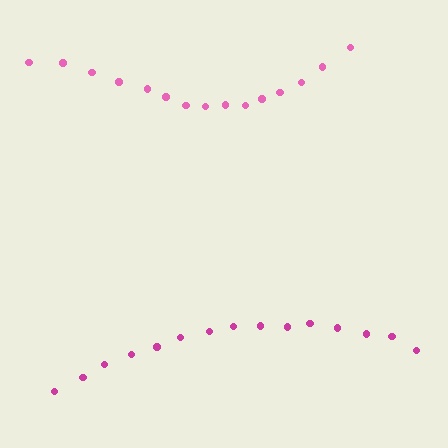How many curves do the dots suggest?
There are 2 distinct paths.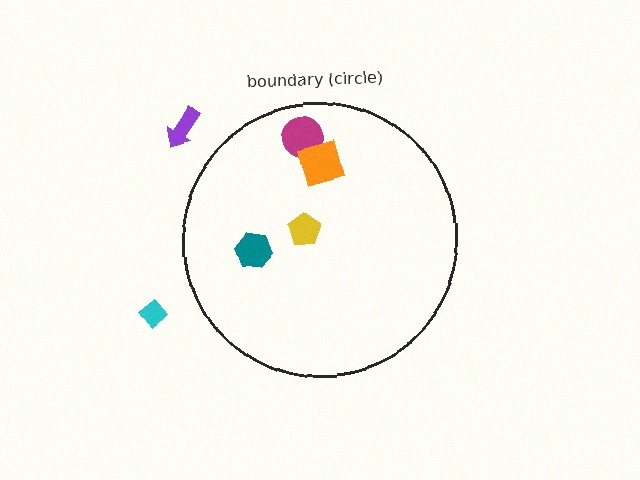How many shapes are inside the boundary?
4 inside, 2 outside.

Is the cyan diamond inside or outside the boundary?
Outside.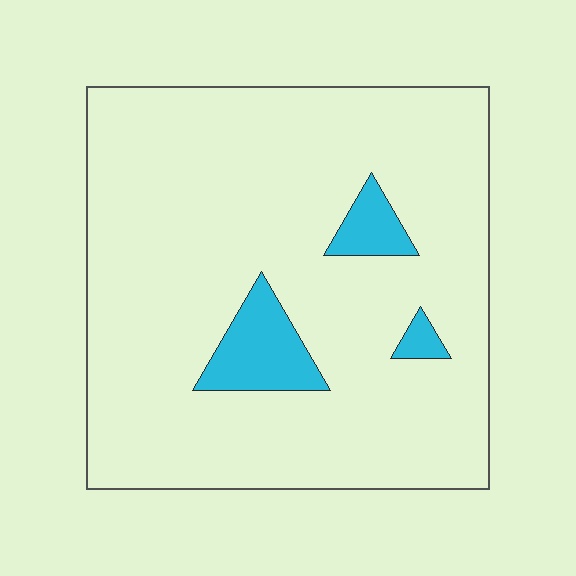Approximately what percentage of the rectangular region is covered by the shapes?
Approximately 10%.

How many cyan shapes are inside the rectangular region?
3.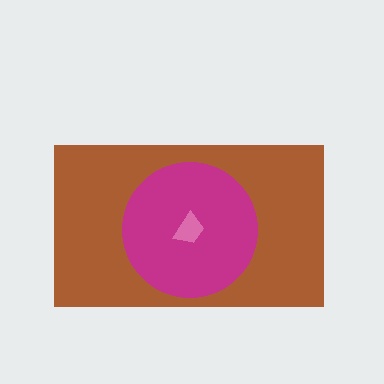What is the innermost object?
The pink trapezoid.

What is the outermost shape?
The brown rectangle.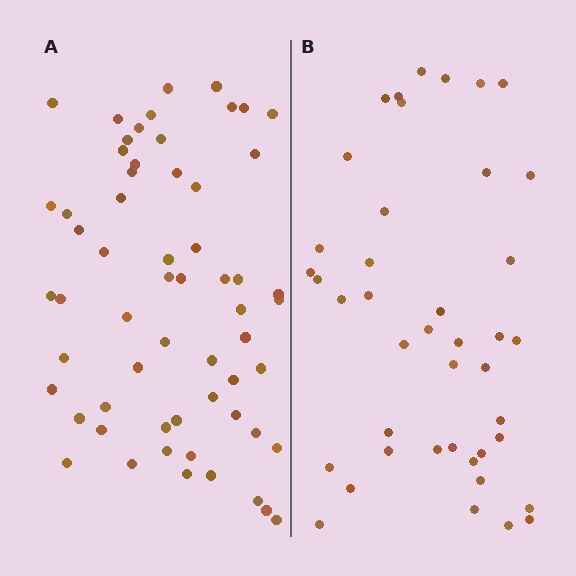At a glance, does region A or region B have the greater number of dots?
Region A (the left region) has more dots.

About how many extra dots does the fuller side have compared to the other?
Region A has approximately 20 more dots than region B.